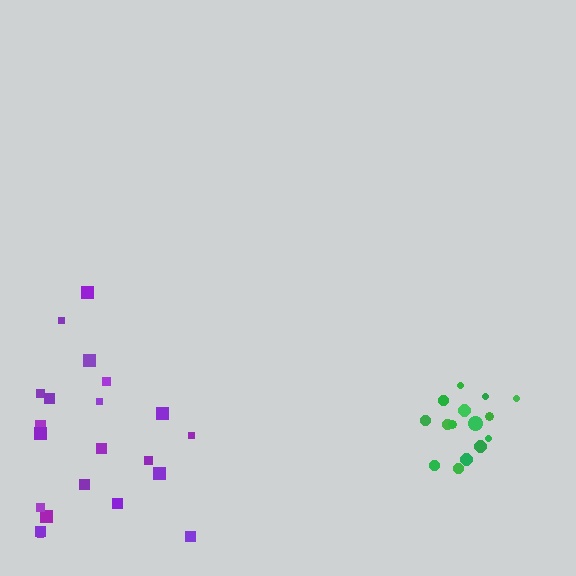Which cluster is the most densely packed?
Green.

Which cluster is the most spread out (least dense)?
Purple.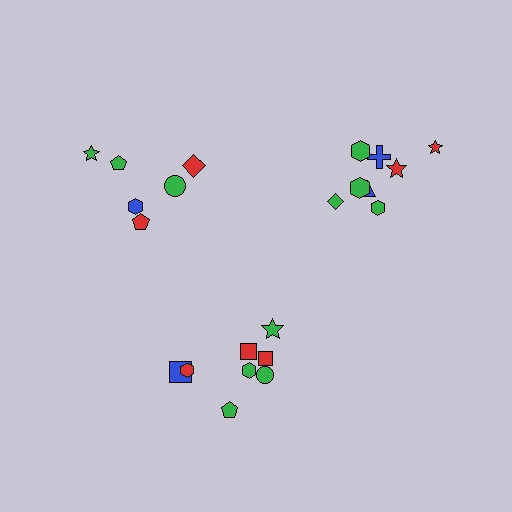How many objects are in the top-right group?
There are 8 objects.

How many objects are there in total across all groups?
There are 22 objects.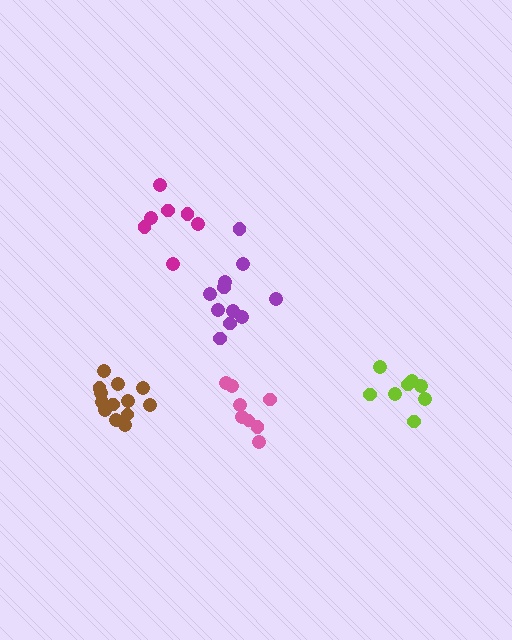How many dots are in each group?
Group 1: 8 dots, Group 2: 11 dots, Group 3: 13 dots, Group 4: 8 dots, Group 5: 7 dots (47 total).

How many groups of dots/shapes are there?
There are 5 groups.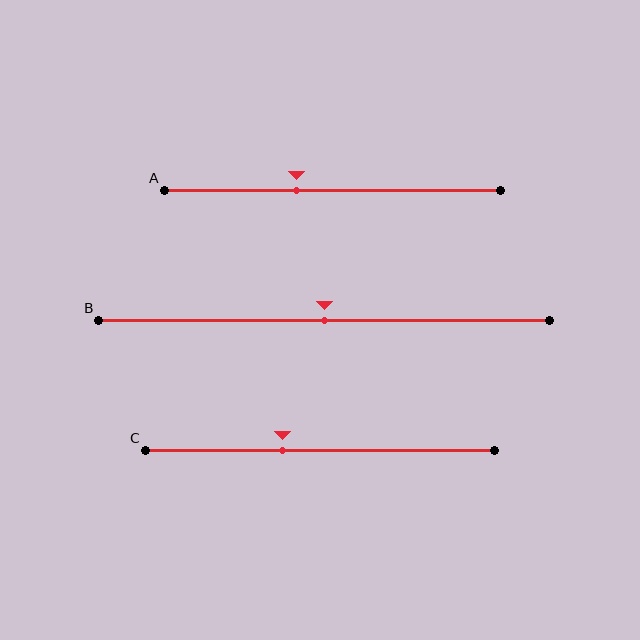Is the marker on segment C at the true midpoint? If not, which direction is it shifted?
No, the marker on segment C is shifted to the left by about 11% of the segment length.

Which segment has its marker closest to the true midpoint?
Segment B has its marker closest to the true midpoint.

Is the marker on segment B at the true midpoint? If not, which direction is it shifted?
Yes, the marker on segment B is at the true midpoint.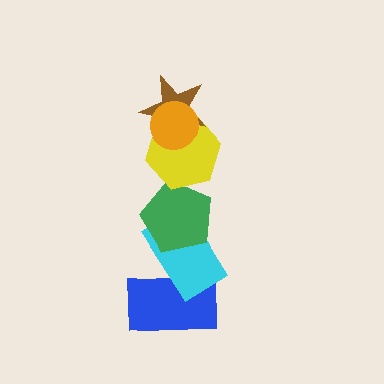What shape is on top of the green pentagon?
The yellow hexagon is on top of the green pentagon.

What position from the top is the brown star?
The brown star is 2nd from the top.